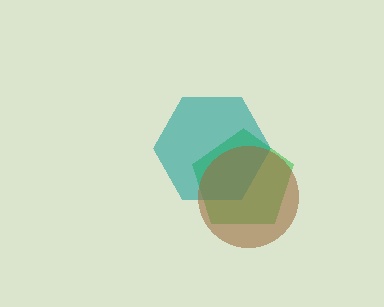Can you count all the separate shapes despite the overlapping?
Yes, there are 3 separate shapes.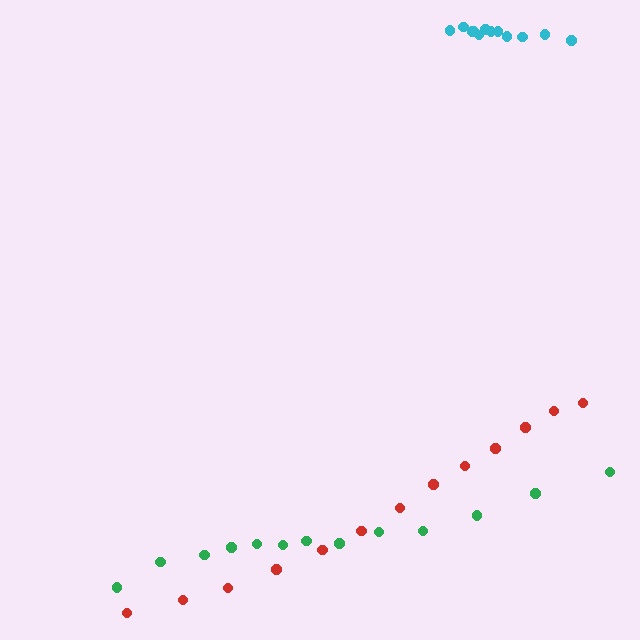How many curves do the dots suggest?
There are 3 distinct paths.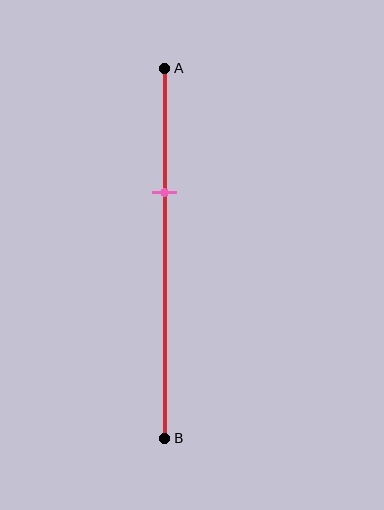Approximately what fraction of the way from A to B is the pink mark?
The pink mark is approximately 35% of the way from A to B.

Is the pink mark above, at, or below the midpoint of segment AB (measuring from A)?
The pink mark is above the midpoint of segment AB.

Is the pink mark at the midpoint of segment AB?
No, the mark is at about 35% from A, not at the 50% midpoint.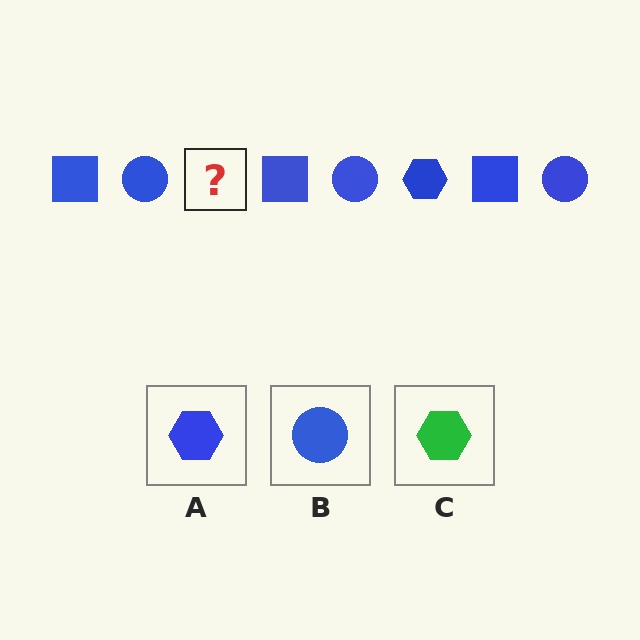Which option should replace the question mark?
Option A.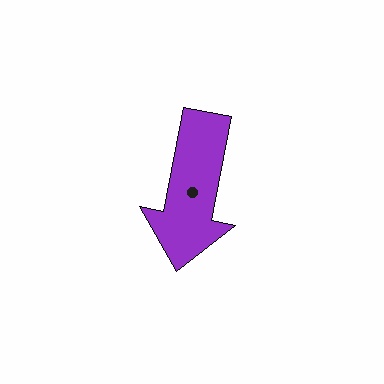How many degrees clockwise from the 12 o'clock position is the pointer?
Approximately 191 degrees.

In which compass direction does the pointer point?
South.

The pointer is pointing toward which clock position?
Roughly 6 o'clock.